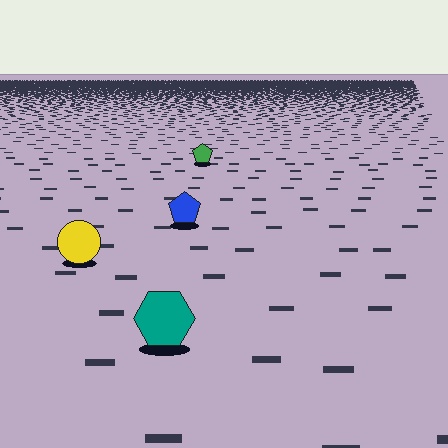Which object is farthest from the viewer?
The green pentagon is farthest from the viewer. It appears smaller and the ground texture around it is denser.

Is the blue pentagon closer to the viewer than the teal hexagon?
No. The teal hexagon is closer — you can tell from the texture gradient: the ground texture is coarser near it.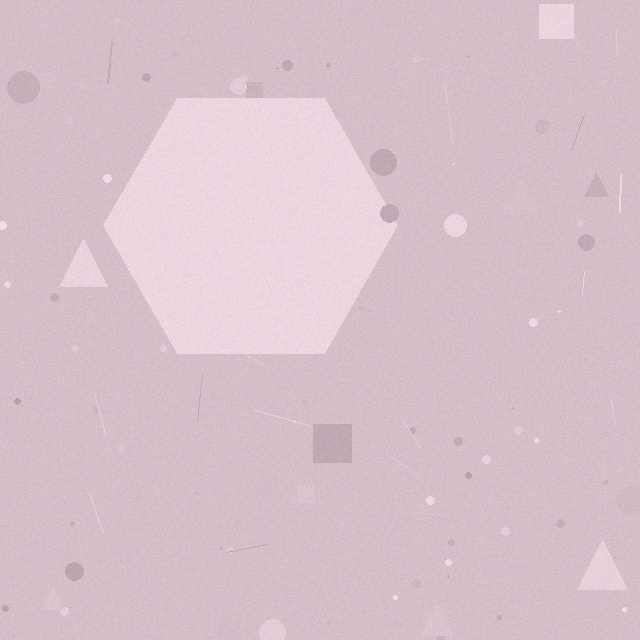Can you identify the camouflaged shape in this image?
The camouflaged shape is a hexagon.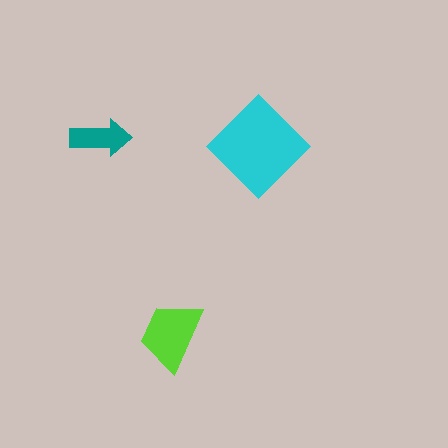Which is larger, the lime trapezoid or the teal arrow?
The lime trapezoid.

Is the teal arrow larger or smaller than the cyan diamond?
Smaller.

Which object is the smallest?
The teal arrow.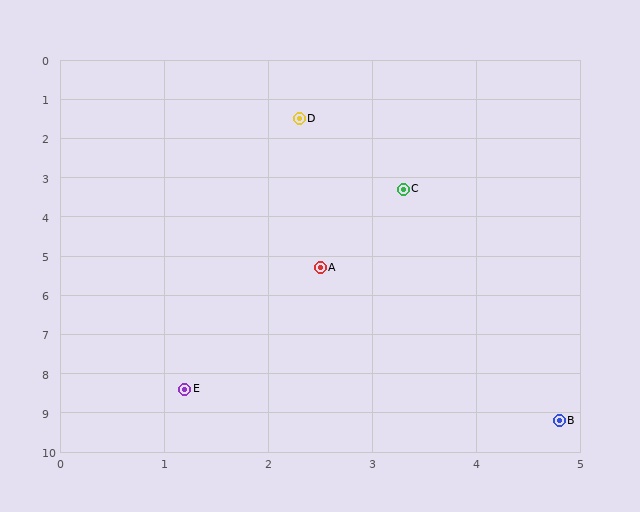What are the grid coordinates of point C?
Point C is at approximately (3.3, 3.3).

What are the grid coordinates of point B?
Point B is at approximately (4.8, 9.2).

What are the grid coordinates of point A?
Point A is at approximately (2.5, 5.3).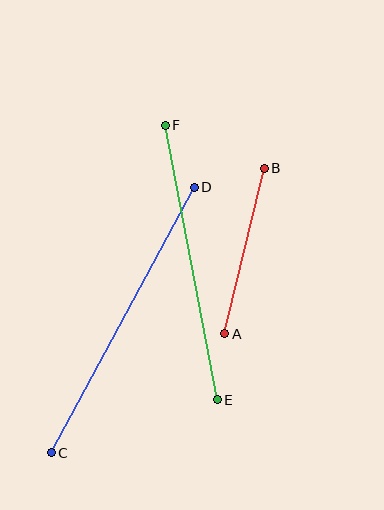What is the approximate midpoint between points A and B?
The midpoint is at approximately (244, 251) pixels.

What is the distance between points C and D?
The distance is approximately 302 pixels.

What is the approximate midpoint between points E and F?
The midpoint is at approximately (191, 263) pixels.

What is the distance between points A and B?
The distance is approximately 170 pixels.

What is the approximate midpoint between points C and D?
The midpoint is at approximately (123, 320) pixels.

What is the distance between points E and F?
The distance is approximately 279 pixels.